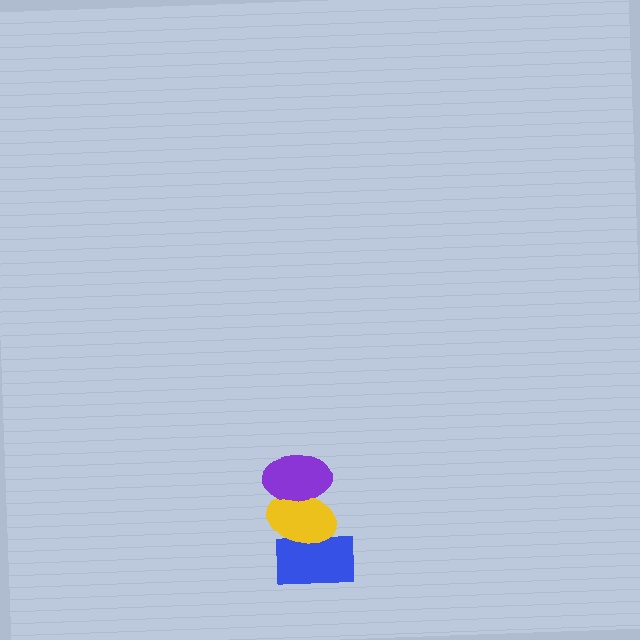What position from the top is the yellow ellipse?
The yellow ellipse is 2nd from the top.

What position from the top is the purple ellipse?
The purple ellipse is 1st from the top.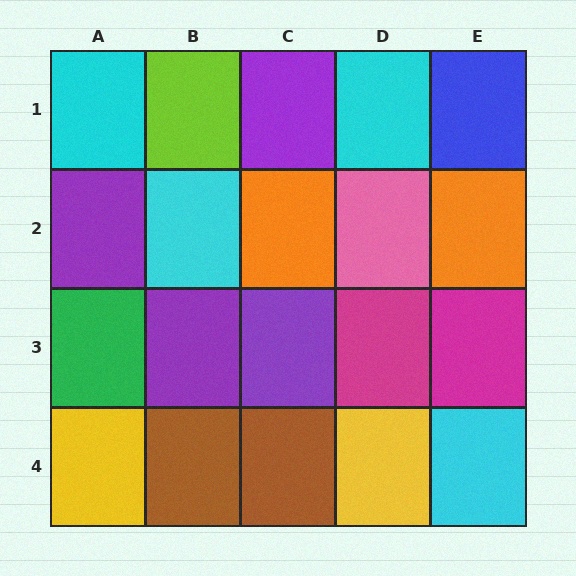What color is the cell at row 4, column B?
Brown.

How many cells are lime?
1 cell is lime.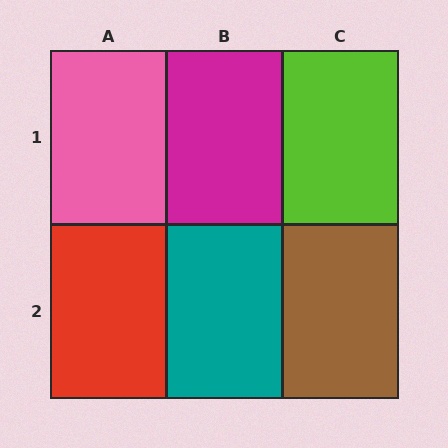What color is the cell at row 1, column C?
Lime.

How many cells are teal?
1 cell is teal.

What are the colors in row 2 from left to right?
Red, teal, brown.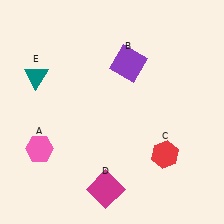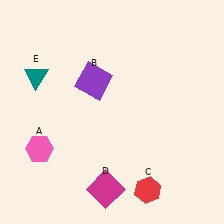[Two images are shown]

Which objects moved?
The objects that moved are: the purple square (B), the red hexagon (C).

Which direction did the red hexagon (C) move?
The red hexagon (C) moved down.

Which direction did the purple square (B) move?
The purple square (B) moved left.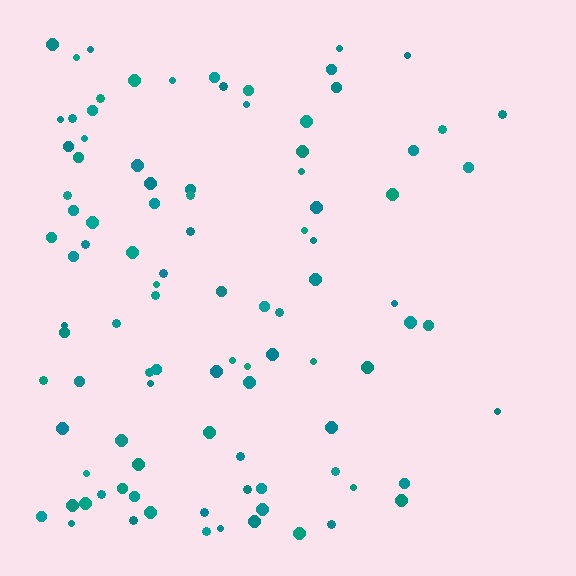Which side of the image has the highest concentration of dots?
The left.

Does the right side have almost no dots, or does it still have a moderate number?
Still a moderate number, just noticeably fewer than the left.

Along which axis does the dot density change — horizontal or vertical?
Horizontal.